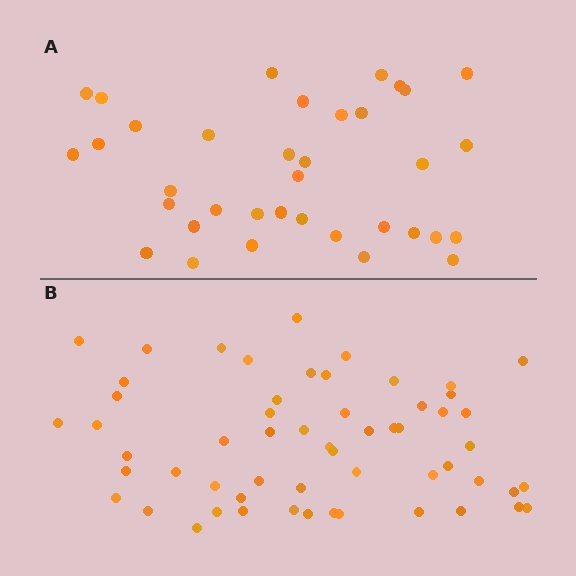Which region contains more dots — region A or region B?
Region B (the bottom region) has more dots.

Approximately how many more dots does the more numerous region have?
Region B has approximately 20 more dots than region A.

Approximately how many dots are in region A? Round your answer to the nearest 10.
About 40 dots. (The exact count is 36, which rounds to 40.)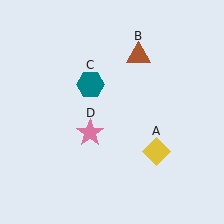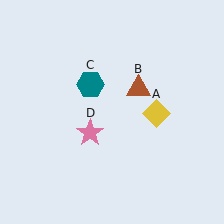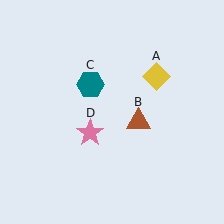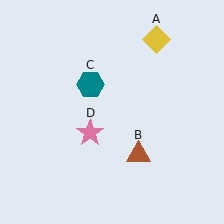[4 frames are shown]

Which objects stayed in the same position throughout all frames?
Teal hexagon (object C) and pink star (object D) remained stationary.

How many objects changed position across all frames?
2 objects changed position: yellow diamond (object A), brown triangle (object B).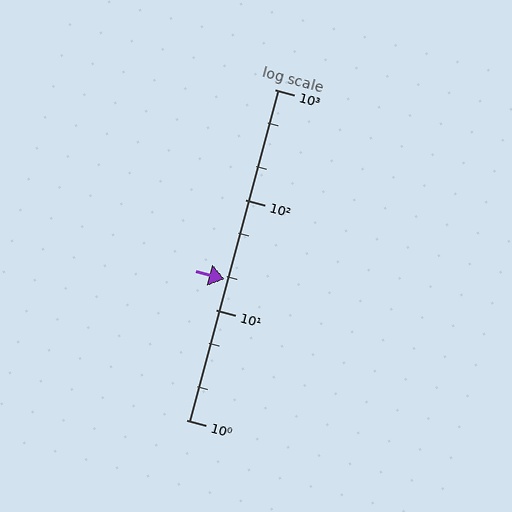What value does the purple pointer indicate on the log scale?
The pointer indicates approximately 19.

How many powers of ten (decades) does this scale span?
The scale spans 3 decades, from 1 to 1000.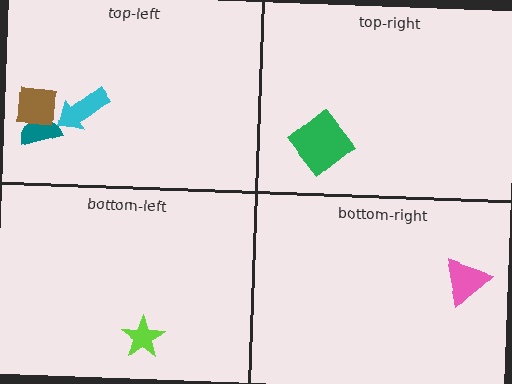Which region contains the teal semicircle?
The top-left region.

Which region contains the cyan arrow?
The top-left region.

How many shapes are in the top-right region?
1.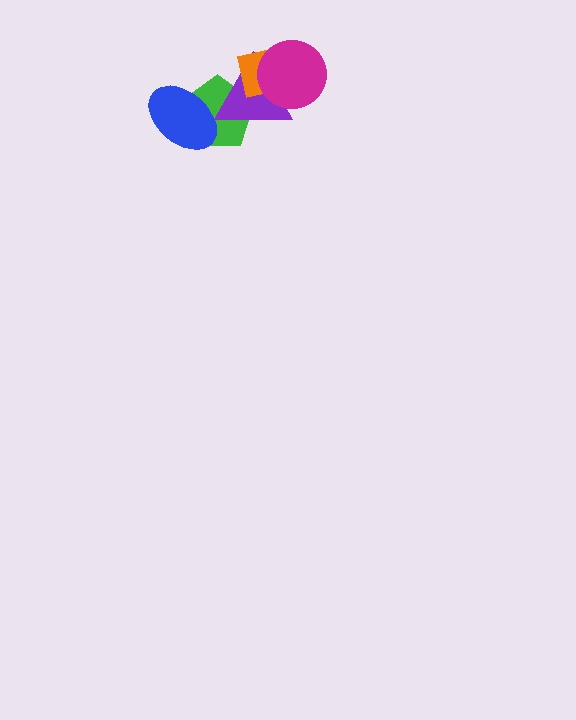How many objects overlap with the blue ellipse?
2 objects overlap with the blue ellipse.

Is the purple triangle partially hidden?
Yes, it is partially covered by another shape.